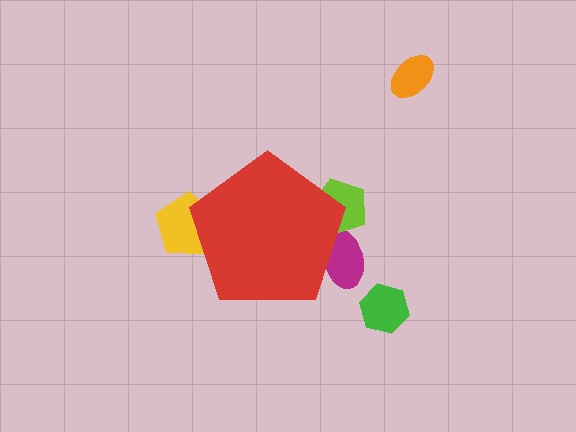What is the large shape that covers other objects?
A red pentagon.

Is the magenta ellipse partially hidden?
Yes, the magenta ellipse is partially hidden behind the red pentagon.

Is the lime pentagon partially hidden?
Yes, the lime pentagon is partially hidden behind the red pentagon.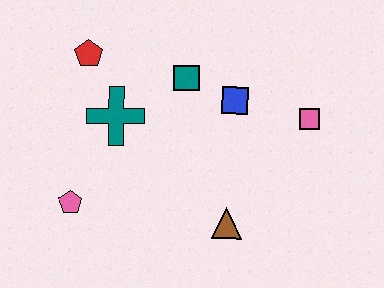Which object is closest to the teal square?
The blue square is closest to the teal square.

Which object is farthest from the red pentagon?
The pink square is farthest from the red pentagon.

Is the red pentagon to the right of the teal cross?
No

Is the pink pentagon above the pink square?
No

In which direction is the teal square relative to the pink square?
The teal square is to the left of the pink square.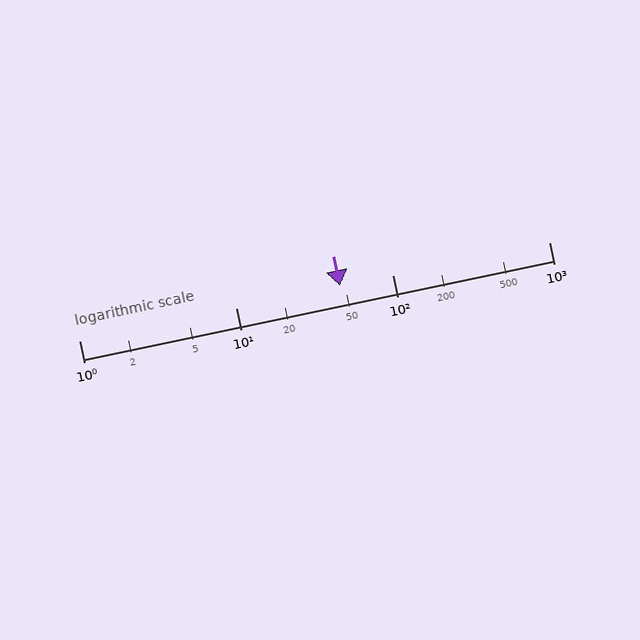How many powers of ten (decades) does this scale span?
The scale spans 3 decades, from 1 to 1000.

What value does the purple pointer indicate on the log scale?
The pointer indicates approximately 46.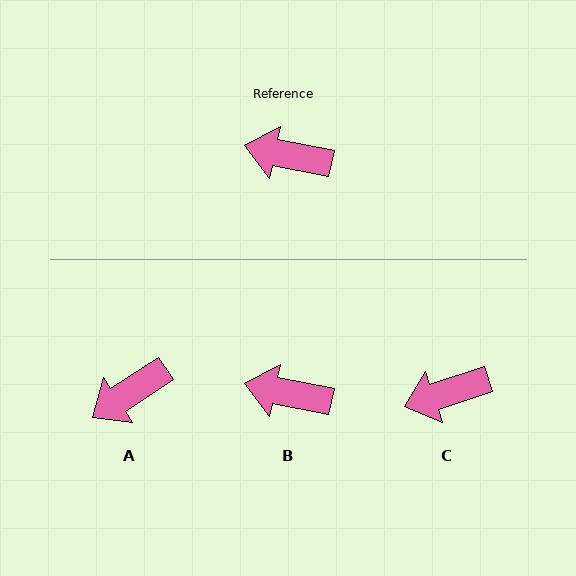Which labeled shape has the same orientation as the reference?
B.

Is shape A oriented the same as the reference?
No, it is off by about 45 degrees.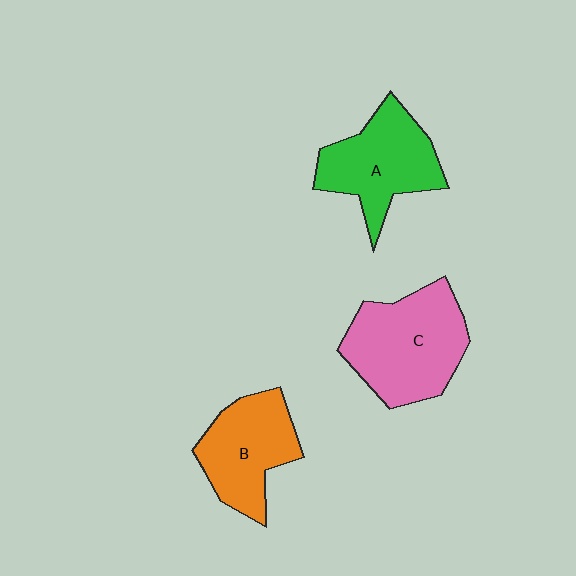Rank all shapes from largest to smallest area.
From largest to smallest: C (pink), A (green), B (orange).